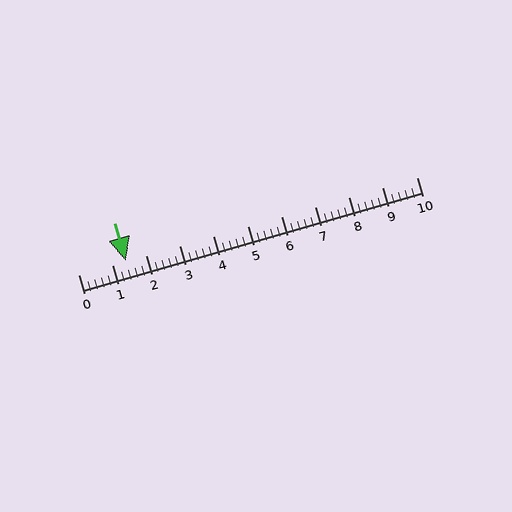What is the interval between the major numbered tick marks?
The major tick marks are spaced 1 units apart.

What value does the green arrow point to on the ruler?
The green arrow points to approximately 1.4.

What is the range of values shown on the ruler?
The ruler shows values from 0 to 10.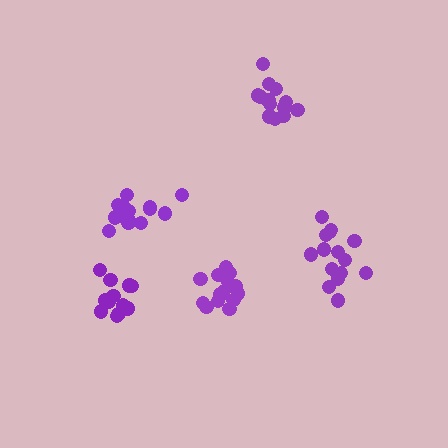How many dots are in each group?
Group 1: 13 dots, Group 2: 16 dots, Group 3: 14 dots, Group 4: 12 dots, Group 5: 15 dots (70 total).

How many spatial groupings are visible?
There are 5 spatial groupings.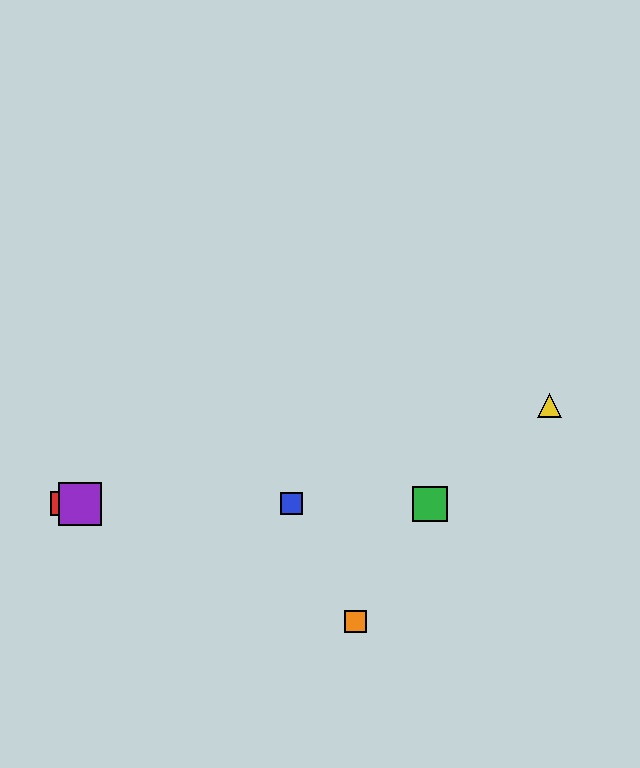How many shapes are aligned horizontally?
4 shapes (the red square, the blue square, the green square, the purple square) are aligned horizontally.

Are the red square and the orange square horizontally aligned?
No, the red square is at y≈504 and the orange square is at y≈622.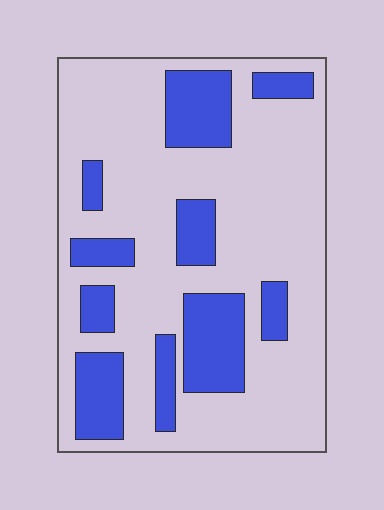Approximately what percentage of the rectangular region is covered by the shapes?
Approximately 25%.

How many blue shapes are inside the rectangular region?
10.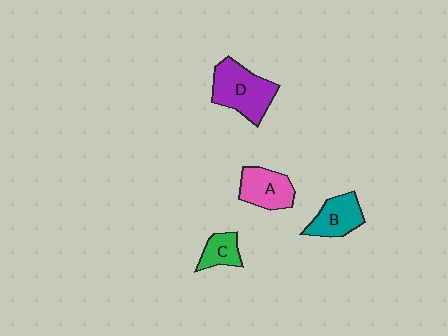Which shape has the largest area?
Shape D (purple).